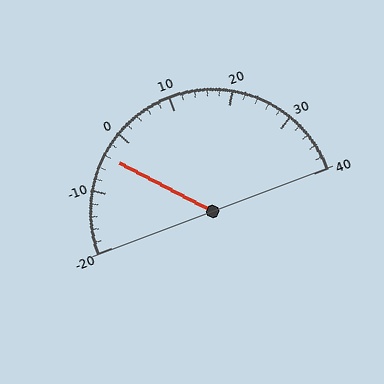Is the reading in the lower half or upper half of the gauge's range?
The reading is in the lower half of the range (-20 to 40).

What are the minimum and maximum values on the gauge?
The gauge ranges from -20 to 40.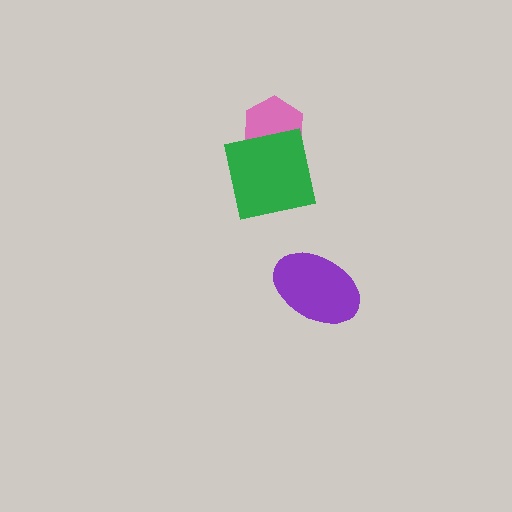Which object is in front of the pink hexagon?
The green square is in front of the pink hexagon.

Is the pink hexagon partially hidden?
Yes, it is partially covered by another shape.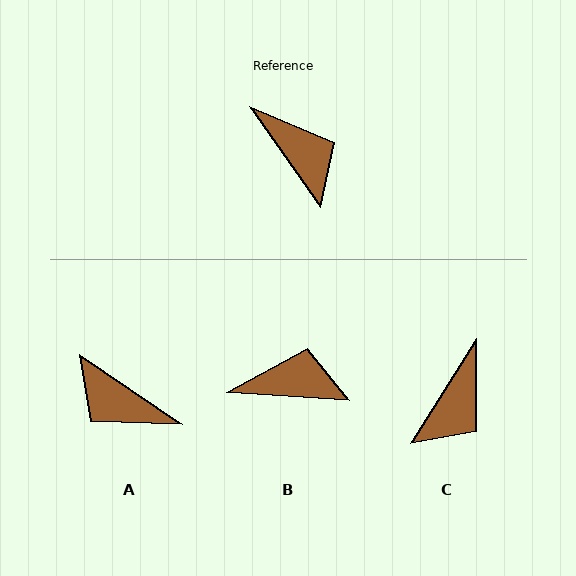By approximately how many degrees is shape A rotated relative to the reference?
Approximately 159 degrees clockwise.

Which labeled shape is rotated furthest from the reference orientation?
A, about 159 degrees away.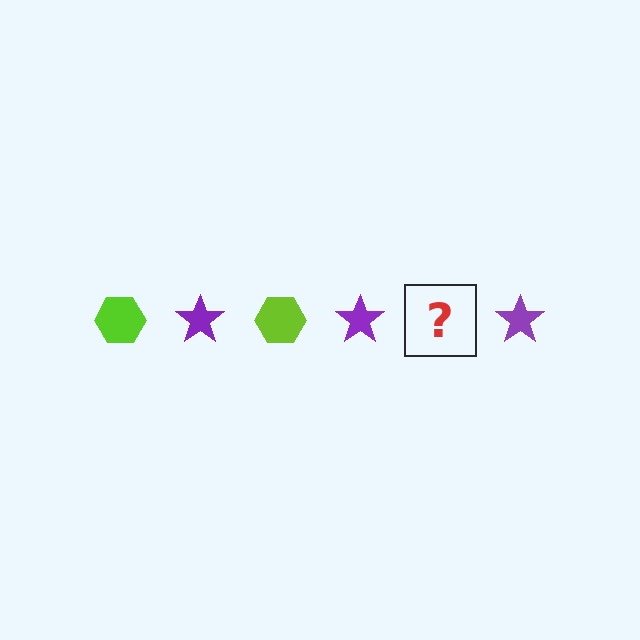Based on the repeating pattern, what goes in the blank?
The blank should be a lime hexagon.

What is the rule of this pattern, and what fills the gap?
The rule is that the pattern alternates between lime hexagon and purple star. The gap should be filled with a lime hexagon.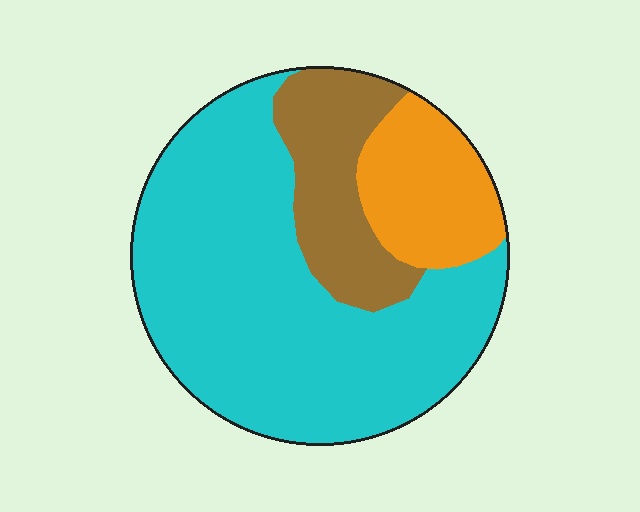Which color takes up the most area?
Cyan, at roughly 65%.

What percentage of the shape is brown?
Brown takes up between a sixth and a third of the shape.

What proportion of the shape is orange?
Orange takes up about one sixth (1/6) of the shape.